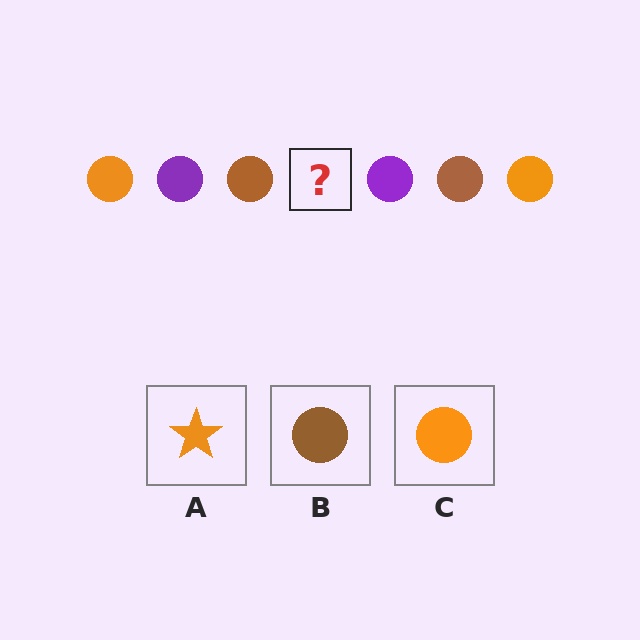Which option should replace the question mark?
Option C.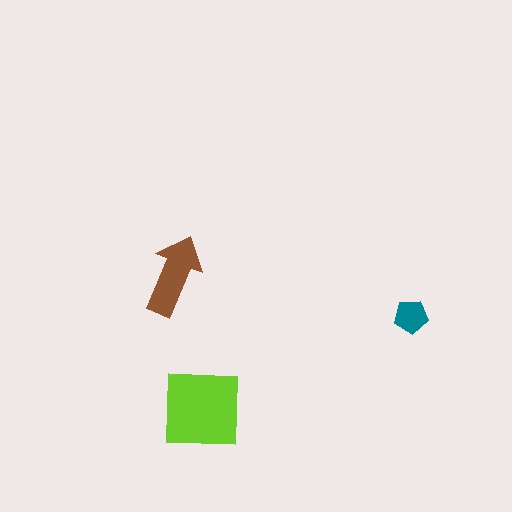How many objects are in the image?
There are 3 objects in the image.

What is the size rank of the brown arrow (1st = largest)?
2nd.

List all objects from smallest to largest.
The teal pentagon, the brown arrow, the lime square.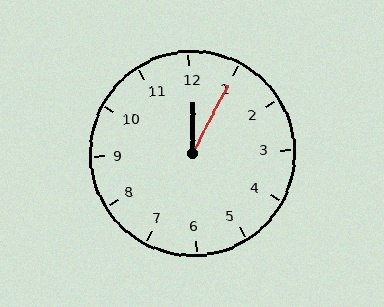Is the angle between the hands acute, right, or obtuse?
It is acute.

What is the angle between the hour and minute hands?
Approximately 28 degrees.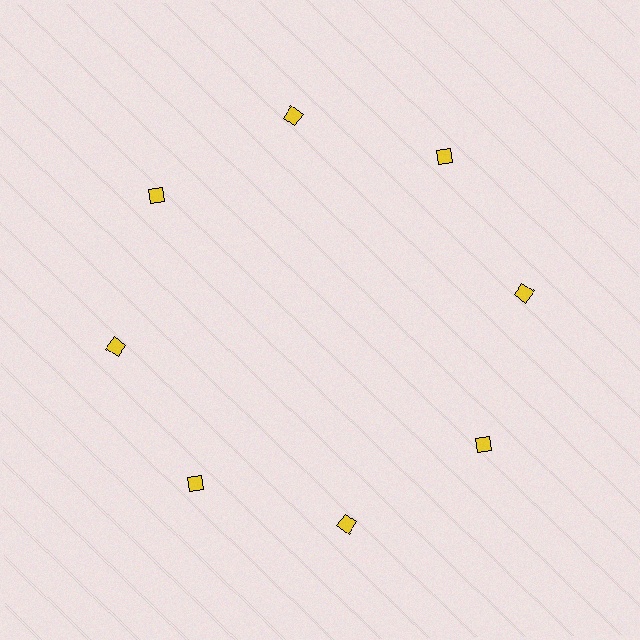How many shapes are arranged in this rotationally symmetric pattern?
There are 8 shapes, arranged in 8 groups of 1.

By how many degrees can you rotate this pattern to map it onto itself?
The pattern maps onto itself every 45 degrees of rotation.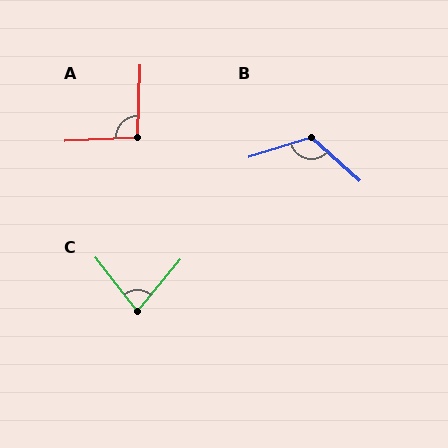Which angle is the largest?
B, at approximately 120 degrees.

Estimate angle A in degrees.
Approximately 94 degrees.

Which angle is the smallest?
C, at approximately 78 degrees.